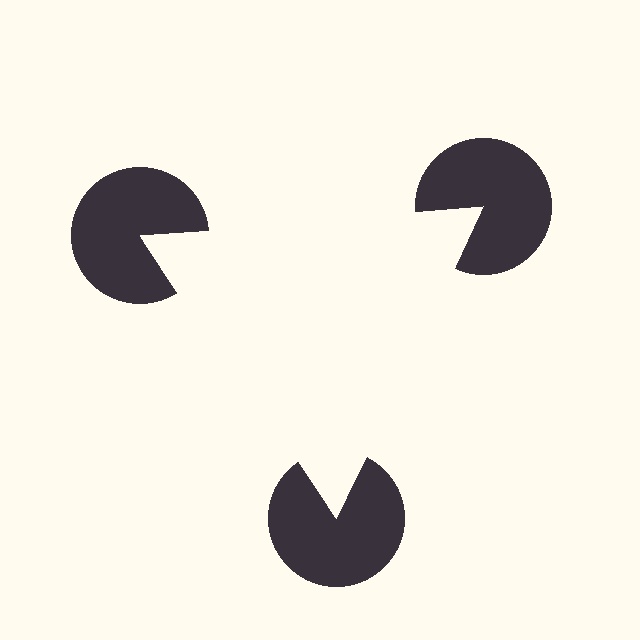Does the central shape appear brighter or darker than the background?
It typically appears slightly brighter than the background, even though no actual brightness change is drawn.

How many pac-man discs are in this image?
There are 3 — one at each vertex of the illusory triangle.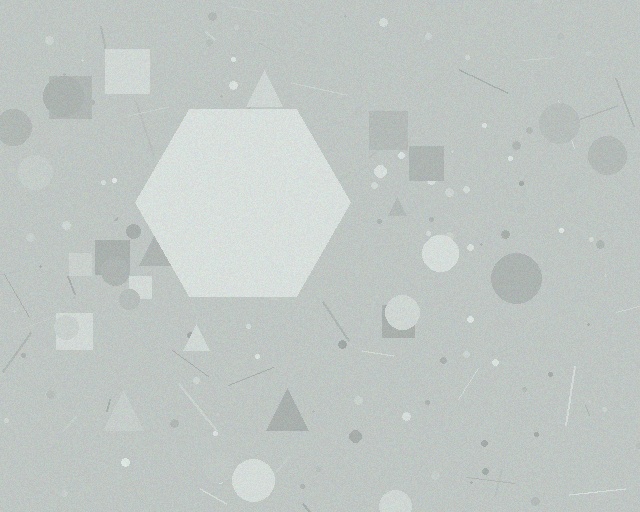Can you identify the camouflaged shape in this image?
The camouflaged shape is a hexagon.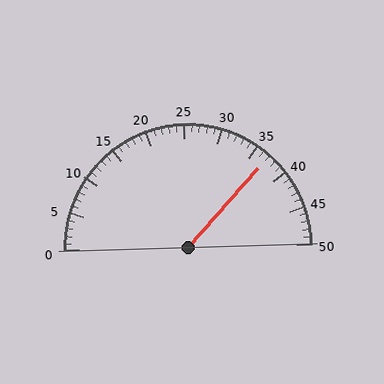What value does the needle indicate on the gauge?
The needle indicates approximately 37.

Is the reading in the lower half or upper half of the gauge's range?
The reading is in the upper half of the range (0 to 50).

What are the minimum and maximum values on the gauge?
The gauge ranges from 0 to 50.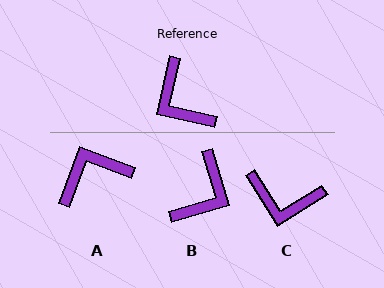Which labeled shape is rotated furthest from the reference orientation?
B, about 119 degrees away.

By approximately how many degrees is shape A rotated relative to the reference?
Approximately 97 degrees clockwise.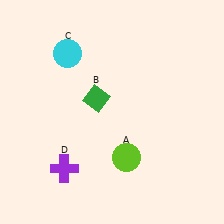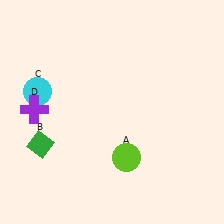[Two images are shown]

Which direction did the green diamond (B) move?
The green diamond (B) moved left.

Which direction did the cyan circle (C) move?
The cyan circle (C) moved down.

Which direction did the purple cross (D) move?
The purple cross (D) moved up.